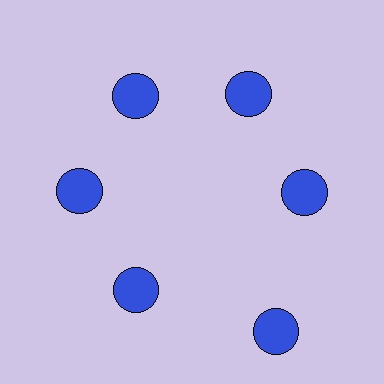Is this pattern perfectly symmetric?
No. The 6 blue circles are arranged in a ring, but one element near the 5 o'clock position is pushed outward from the center, breaking the 6-fold rotational symmetry.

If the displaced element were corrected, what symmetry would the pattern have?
It would have 6-fold rotational symmetry — the pattern would map onto itself every 60 degrees.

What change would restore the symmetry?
The symmetry would be restored by moving it inward, back onto the ring so that all 6 circles sit at equal angles and equal distance from the center.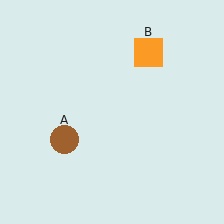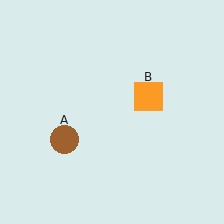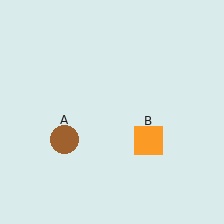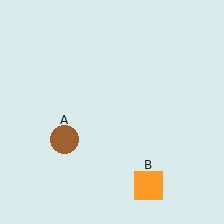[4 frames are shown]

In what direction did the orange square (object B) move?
The orange square (object B) moved down.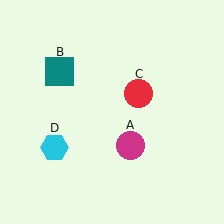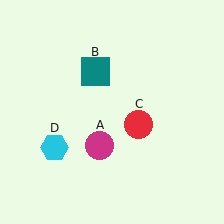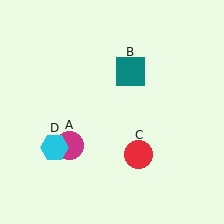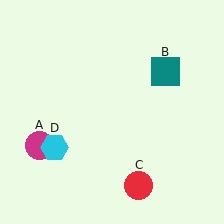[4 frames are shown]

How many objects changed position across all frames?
3 objects changed position: magenta circle (object A), teal square (object B), red circle (object C).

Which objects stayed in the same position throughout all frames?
Cyan hexagon (object D) remained stationary.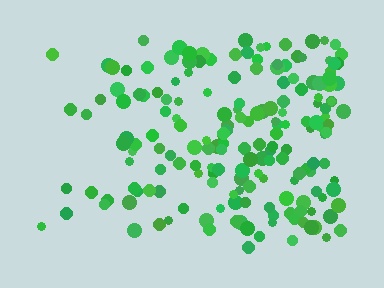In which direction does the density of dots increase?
From left to right, with the right side densest.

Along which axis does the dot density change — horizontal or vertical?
Horizontal.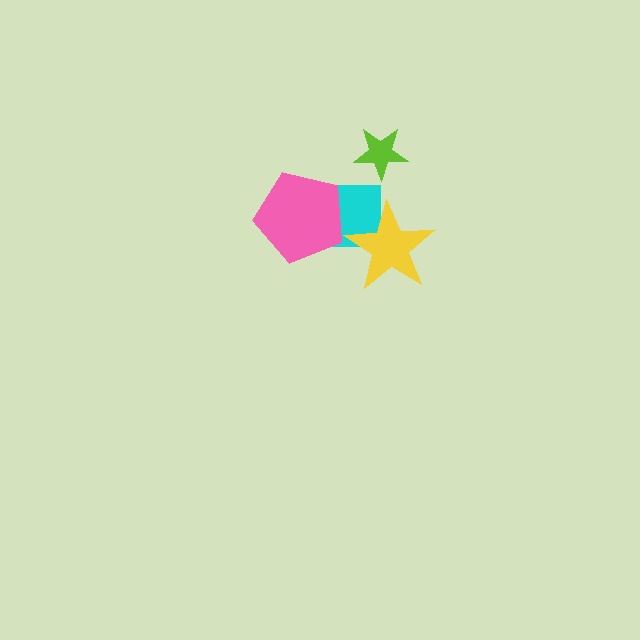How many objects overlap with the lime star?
0 objects overlap with the lime star.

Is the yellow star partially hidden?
No, no other shape covers it.